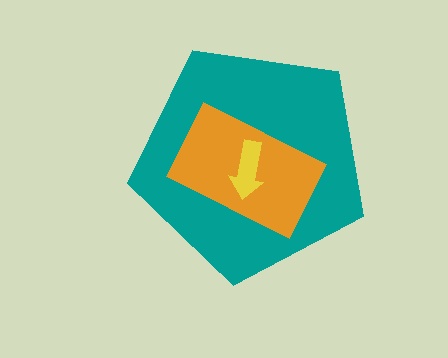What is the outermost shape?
The teal pentagon.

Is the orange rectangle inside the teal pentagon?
Yes.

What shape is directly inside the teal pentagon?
The orange rectangle.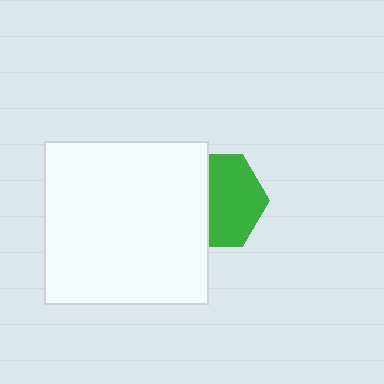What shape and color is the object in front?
The object in front is a white square.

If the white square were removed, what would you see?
You would see the complete green hexagon.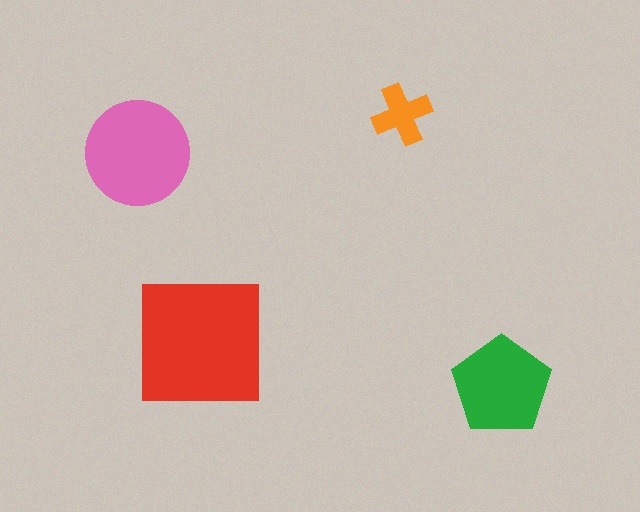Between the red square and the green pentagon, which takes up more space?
The red square.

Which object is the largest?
The red square.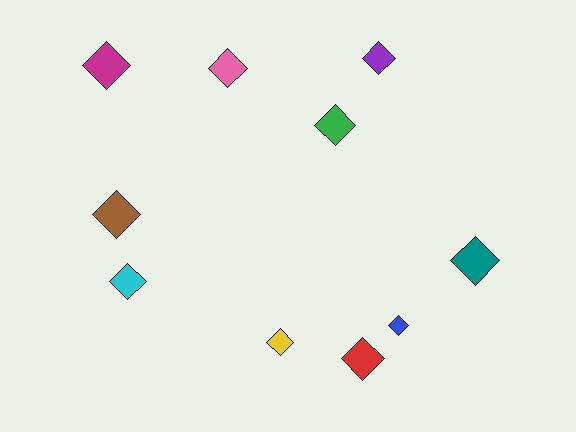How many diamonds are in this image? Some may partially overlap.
There are 10 diamonds.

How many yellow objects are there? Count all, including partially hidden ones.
There is 1 yellow object.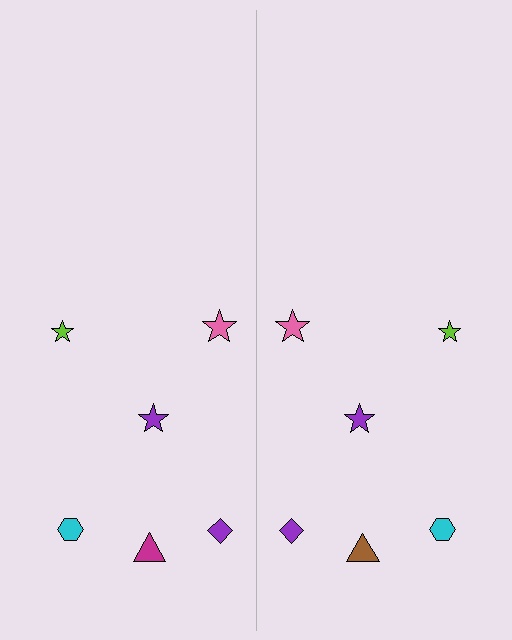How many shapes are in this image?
There are 12 shapes in this image.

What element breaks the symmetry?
The brown triangle on the right side breaks the symmetry — its mirror counterpart is magenta.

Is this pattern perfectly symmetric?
No, the pattern is not perfectly symmetric. The brown triangle on the right side breaks the symmetry — its mirror counterpart is magenta.